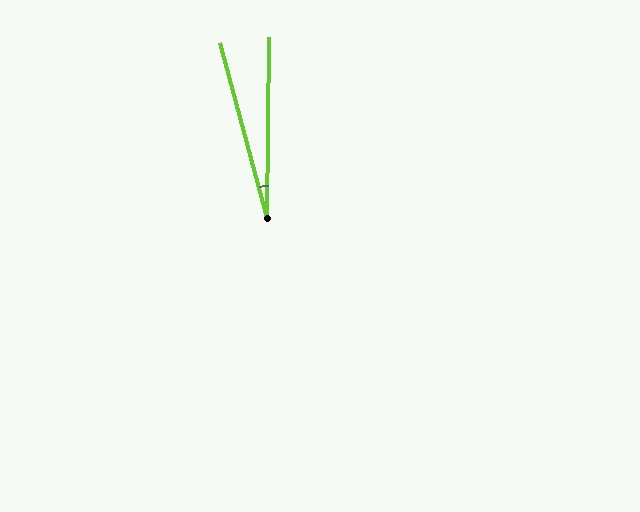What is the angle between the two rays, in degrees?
Approximately 16 degrees.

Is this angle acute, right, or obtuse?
It is acute.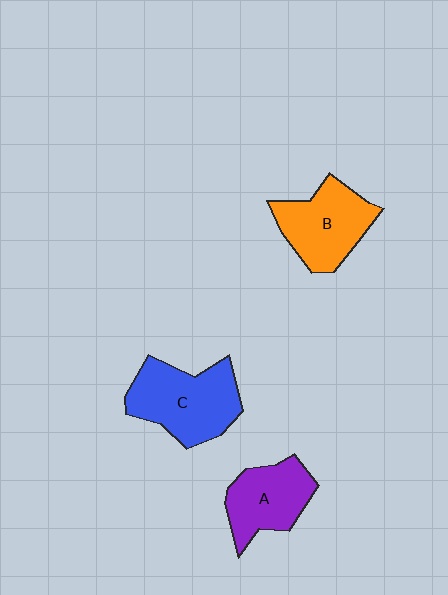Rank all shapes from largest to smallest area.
From largest to smallest: C (blue), B (orange), A (purple).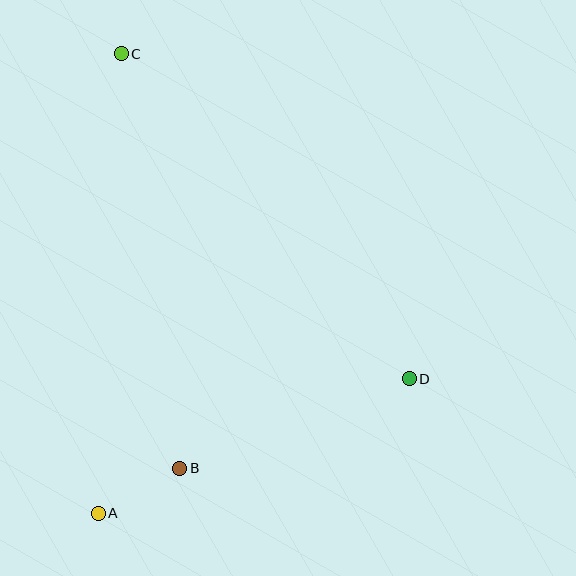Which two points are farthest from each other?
Points A and C are farthest from each other.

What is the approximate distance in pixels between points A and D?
The distance between A and D is approximately 339 pixels.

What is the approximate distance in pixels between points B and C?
The distance between B and C is approximately 419 pixels.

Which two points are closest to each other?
Points A and B are closest to each other.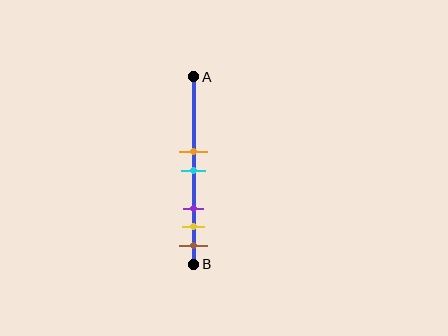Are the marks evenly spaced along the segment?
No, the marks are not evenly spaced.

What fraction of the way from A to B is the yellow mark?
The yellow mark is approximately 80% (0.8) of the way from A to B.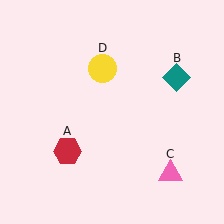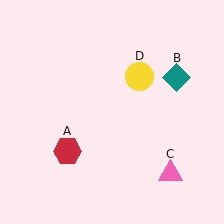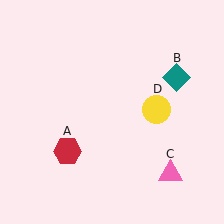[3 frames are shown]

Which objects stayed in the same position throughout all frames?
Red hexagon (object A) and teal diamond (object B) and pink triangle (object C) remained stationary.